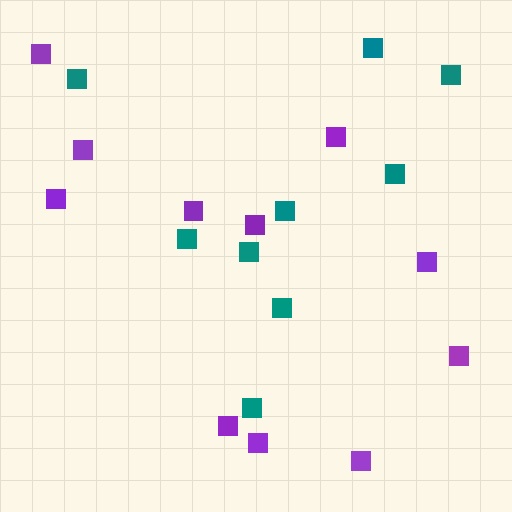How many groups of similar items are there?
There are 2 groups: one group of teal squares (9) and one group of purple squares (11).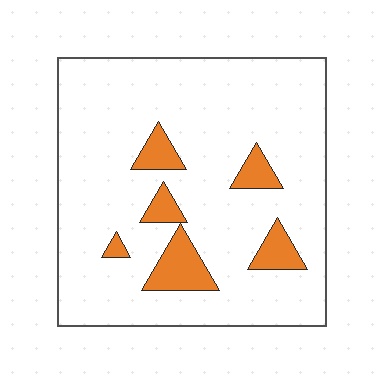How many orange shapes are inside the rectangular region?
6.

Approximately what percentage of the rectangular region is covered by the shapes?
Approximately 10%.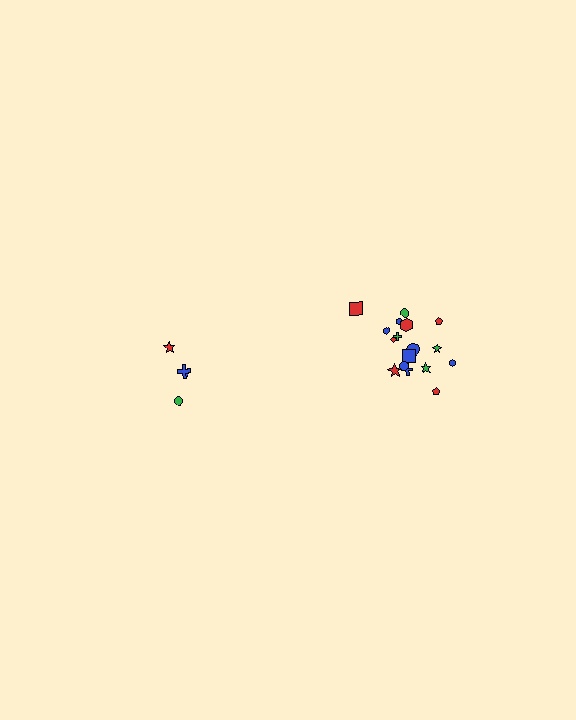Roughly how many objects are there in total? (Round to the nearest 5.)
Roughly 20 objects in total.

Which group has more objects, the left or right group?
The right group.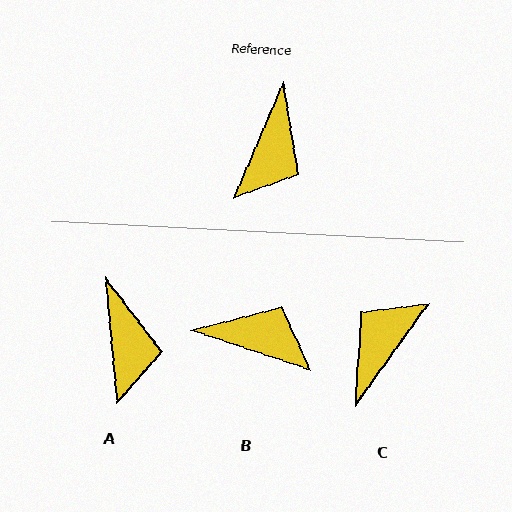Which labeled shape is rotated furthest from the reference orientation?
C, about 167 degrees away.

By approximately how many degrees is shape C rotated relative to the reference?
Approximately 167 degrees counter-clockwise.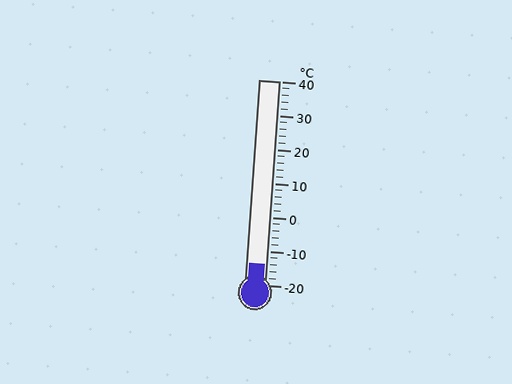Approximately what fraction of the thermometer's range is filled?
The thermometer is filled to approximately 10% of its range.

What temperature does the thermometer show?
The thermometer shows approximately -14°C.